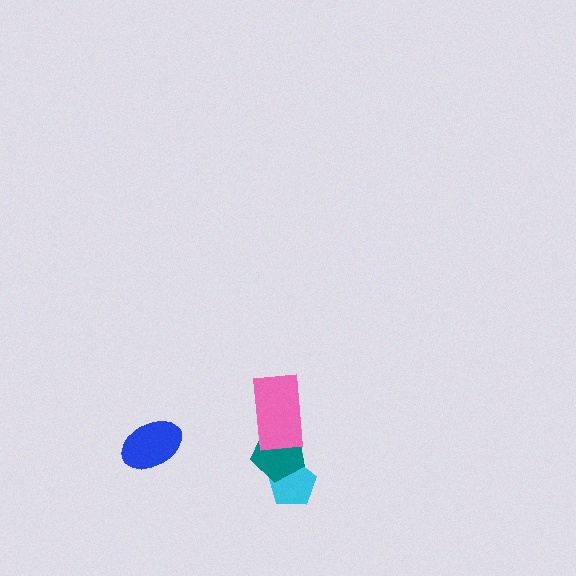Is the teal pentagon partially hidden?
Yes, it is partially covered by another shape.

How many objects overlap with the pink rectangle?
1 object overlaps with the pink rectangle.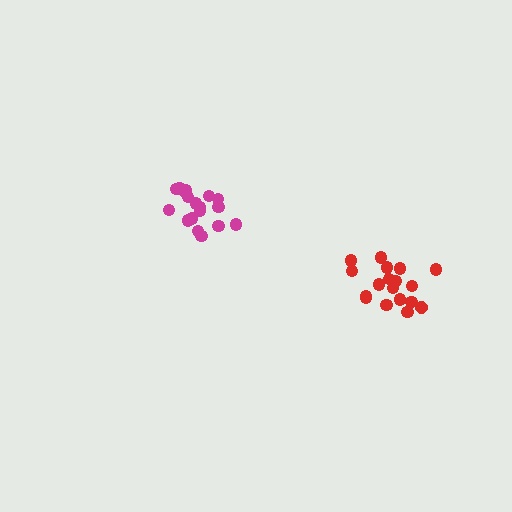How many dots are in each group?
Group 1: 18 dots, Group 2: 18 dots (36 total).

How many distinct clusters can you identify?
There are 2 distinct clusters.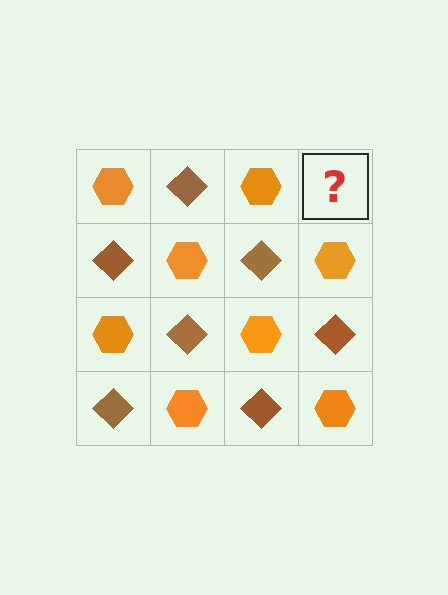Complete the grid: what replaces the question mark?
The question mark should be replaced with a brown diamond.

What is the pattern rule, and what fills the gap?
The rule is that it alternates orange hexagon and brown diamond in a checkerboard pattern. The gap should be filled with a brown diamond.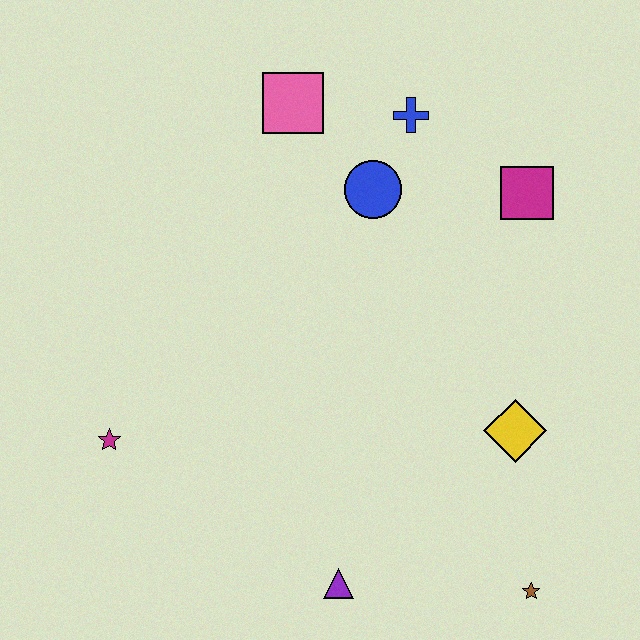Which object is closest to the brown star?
The yellow diamond is closest to the brown star.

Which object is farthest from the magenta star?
The magenta square is farthest from the magenta star.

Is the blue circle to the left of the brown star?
Yes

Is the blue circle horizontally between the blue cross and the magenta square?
No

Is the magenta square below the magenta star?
No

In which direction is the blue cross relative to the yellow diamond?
The blue cross is above the yellow diamond.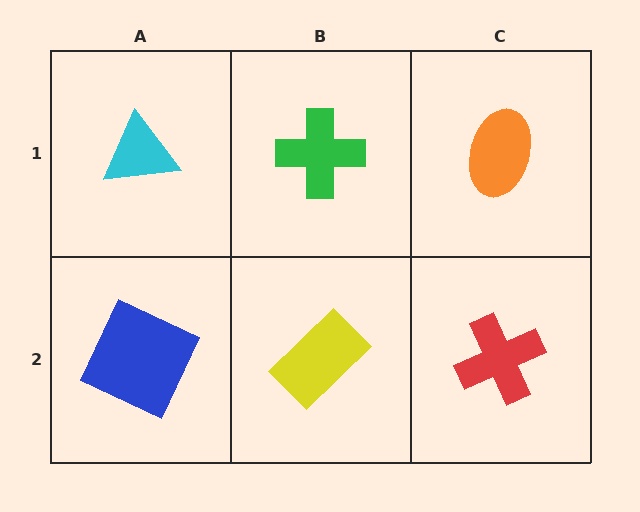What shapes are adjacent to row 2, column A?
A cyan triangle (row 1, column A), a yellow rectangle (row 2, column B).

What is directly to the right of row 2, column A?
A yellow rectangle.